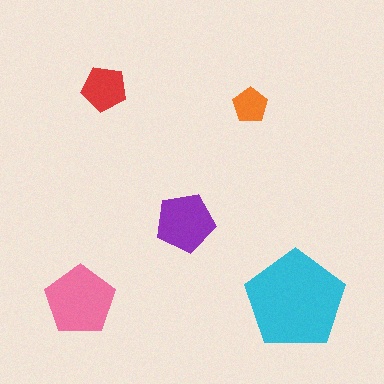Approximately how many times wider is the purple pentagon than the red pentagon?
About 1.5 times wider.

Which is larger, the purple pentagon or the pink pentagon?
The pink one.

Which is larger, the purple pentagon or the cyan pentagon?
The cyan one.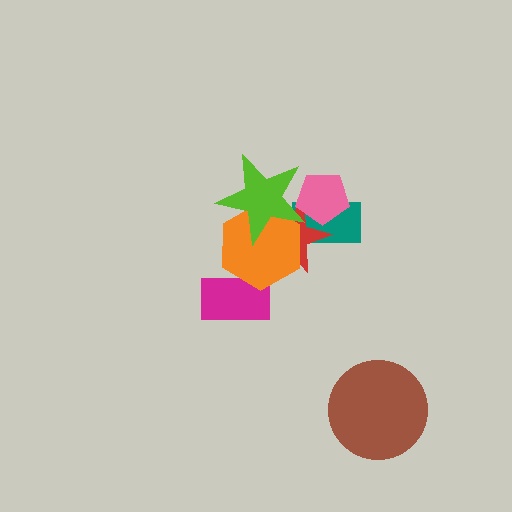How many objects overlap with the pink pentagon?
3 objects overlap with the pink pentagon.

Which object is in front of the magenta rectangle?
The orange hexagon is in front of the magenta rectangle.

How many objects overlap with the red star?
4 objects overlap with the red star.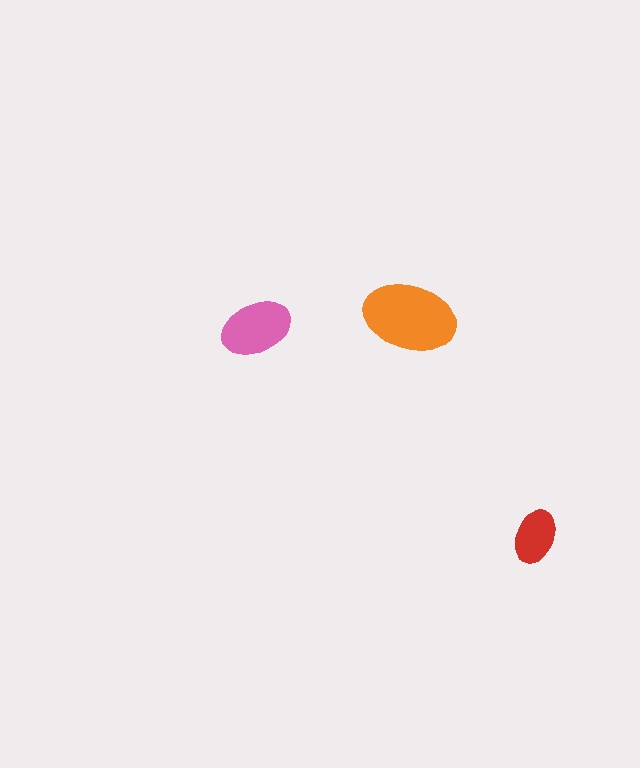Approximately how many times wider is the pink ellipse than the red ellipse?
About 1.5 times wider.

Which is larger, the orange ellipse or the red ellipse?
The orange one.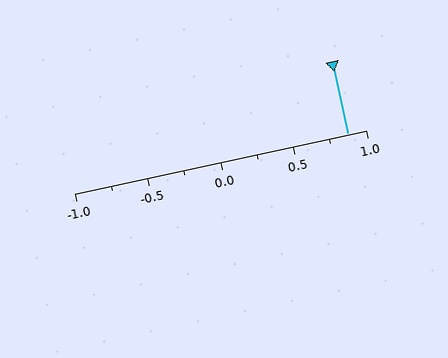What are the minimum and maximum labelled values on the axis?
The axis runs from -1.0 to 1.0.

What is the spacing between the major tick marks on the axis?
The major ticks are spaced 0.5 apart.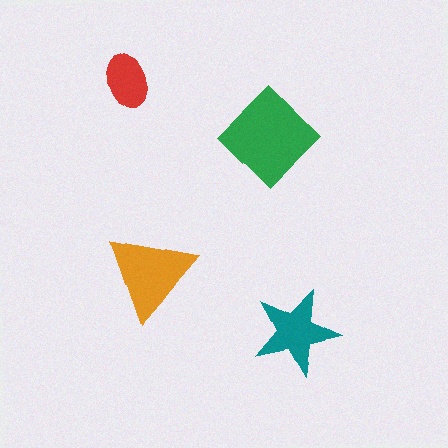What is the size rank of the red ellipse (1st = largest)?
4th.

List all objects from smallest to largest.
The red ellipse, the teal star, the orange triangle, the green diamond.